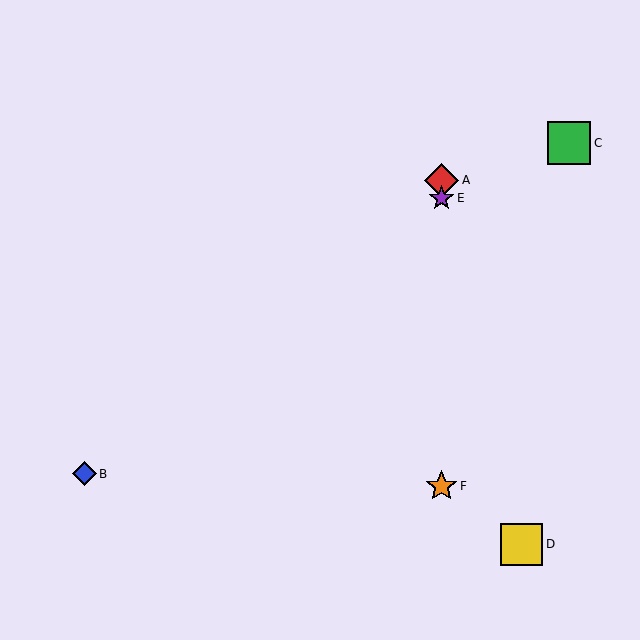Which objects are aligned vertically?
Objects A, E, F are aligned vertically.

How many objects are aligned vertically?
3 objects (A, E, F) are aligned vertically.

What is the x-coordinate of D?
Object D is at x≈522.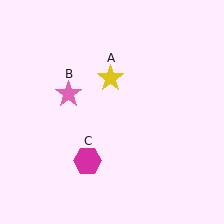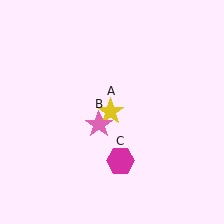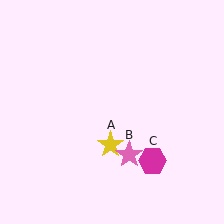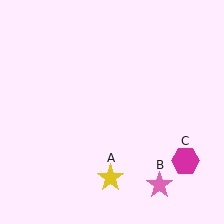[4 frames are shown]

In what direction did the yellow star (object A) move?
The yellow star (object A) moved down.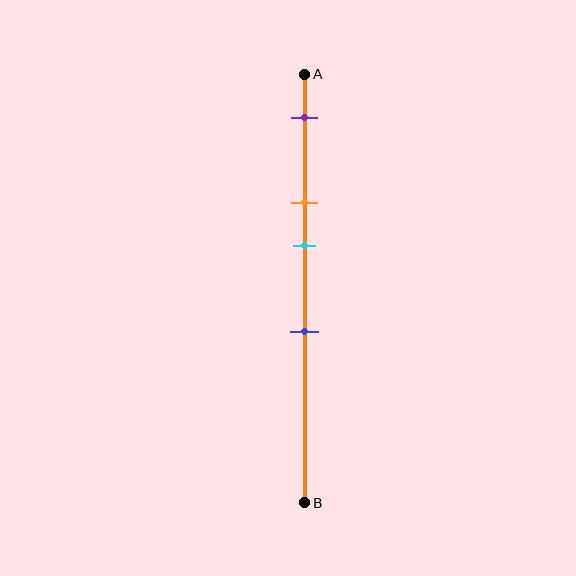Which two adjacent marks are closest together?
The orange and cyan marks are the closest adjacent pair.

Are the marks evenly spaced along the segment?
No, the marks are not evenly spaced.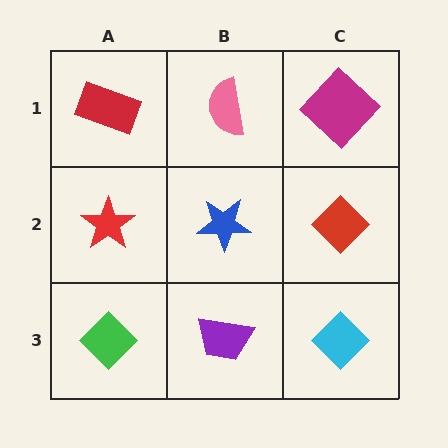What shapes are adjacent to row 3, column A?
A red star (row 2, column A), a purple trapezoid (row 3, column B).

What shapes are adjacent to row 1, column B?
A blue star (row 2, column B), a red rectangle (row 1, column A), a magenta diamond (row 1, column C).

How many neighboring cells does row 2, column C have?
3.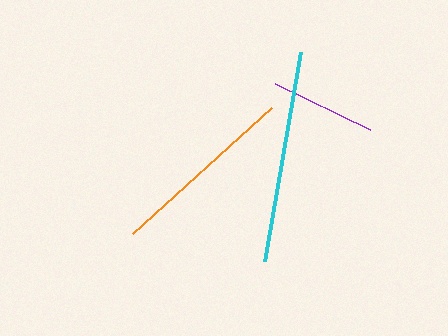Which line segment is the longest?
The cyan line is the longest at approximately 213 pixels.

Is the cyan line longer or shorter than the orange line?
The cyan line is longer than the orange line.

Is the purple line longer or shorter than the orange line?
The orange line is longer than the purple line.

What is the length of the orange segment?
The orange segment is approximately 187 pixels long.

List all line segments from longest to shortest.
From longest to shortest: cyan, orange, purple.